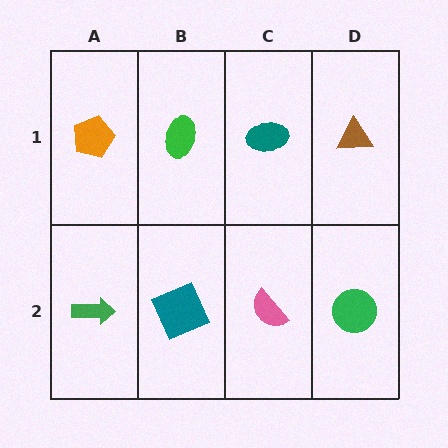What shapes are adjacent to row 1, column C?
A pink semicircle (row 2, column C), a green ellipse (row 1, column B), a brown triangle (row 1, column D).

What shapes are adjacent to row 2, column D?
A brown triangle (row 1, column D), a pink semicircle (row 2, column C).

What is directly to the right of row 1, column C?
A brown triangle.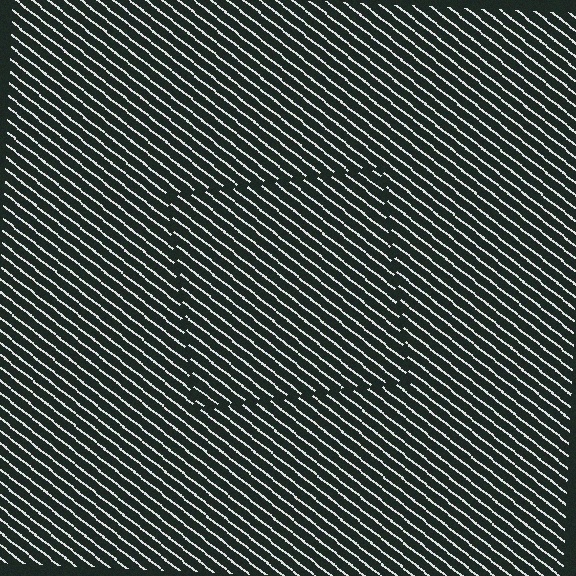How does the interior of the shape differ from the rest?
The interior of the shape contains the same grating, shifted by half a period — the contour is defined by the phase discontinuity where line-ends from the inner and outer gratings abut.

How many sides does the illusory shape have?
4 sides — the line-ends trace a square.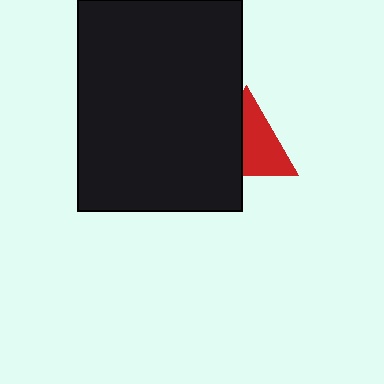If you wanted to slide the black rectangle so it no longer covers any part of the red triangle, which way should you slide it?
Slide it left — that is the most direct way to separate the two shapes.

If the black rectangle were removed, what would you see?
You would see the complete red triangle.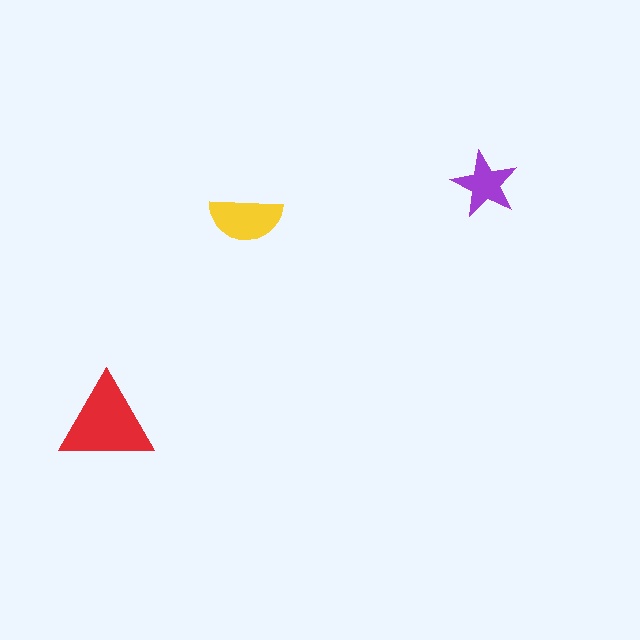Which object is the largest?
The red triangle.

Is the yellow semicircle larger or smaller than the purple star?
Larger.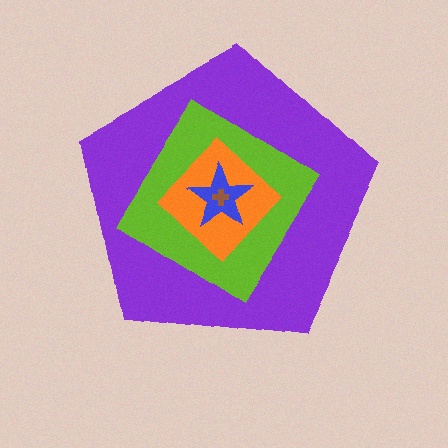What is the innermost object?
The brown cross.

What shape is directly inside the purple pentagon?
The lime diamond.